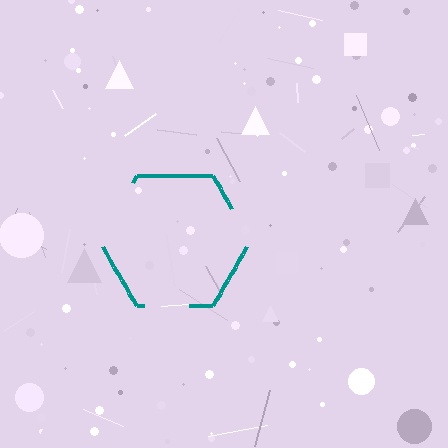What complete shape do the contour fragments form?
The contour fragments form a hexagon.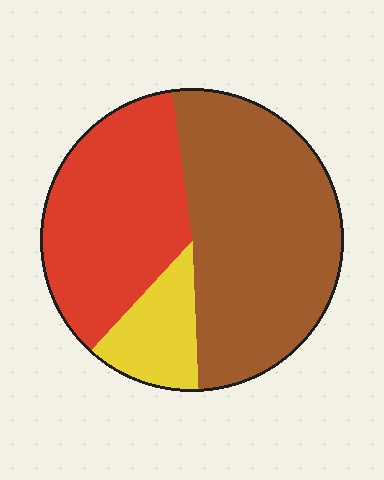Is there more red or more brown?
Brown.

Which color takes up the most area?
Brown, at roughly 50%.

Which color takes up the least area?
Yellow, at roughly 10%.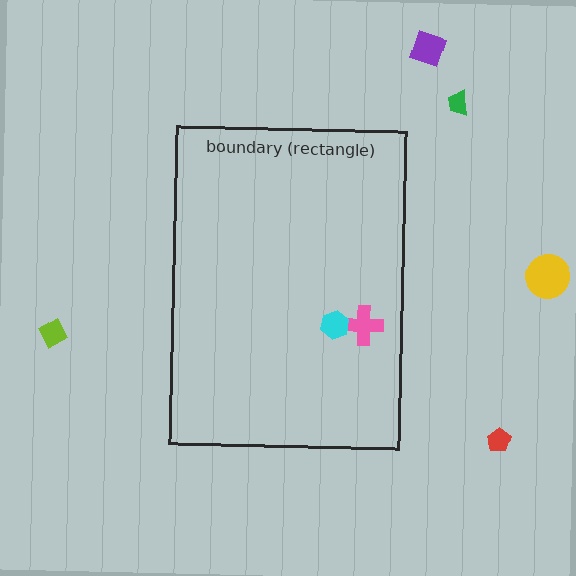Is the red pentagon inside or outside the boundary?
Outside.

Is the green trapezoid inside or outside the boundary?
Outside.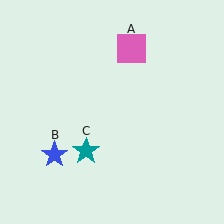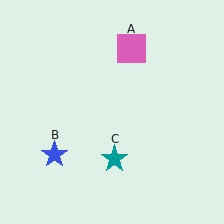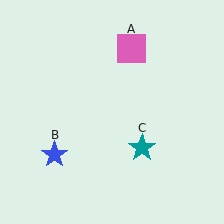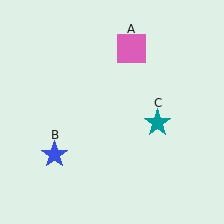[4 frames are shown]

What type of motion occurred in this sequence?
The teal star (object C) rotated counterclockwise around the center of the scene.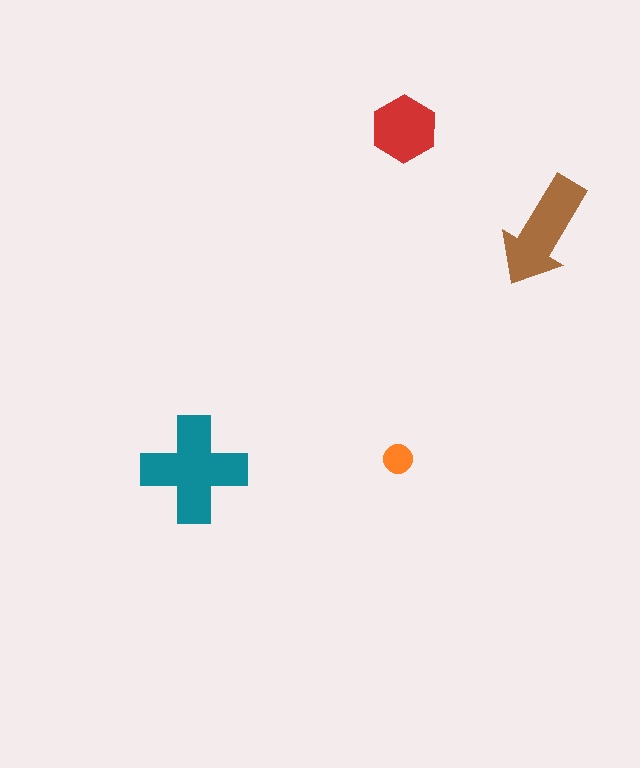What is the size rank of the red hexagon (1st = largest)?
3rd.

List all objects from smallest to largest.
The orange circle, the red hexagon, the brown arrow, the teal cross.